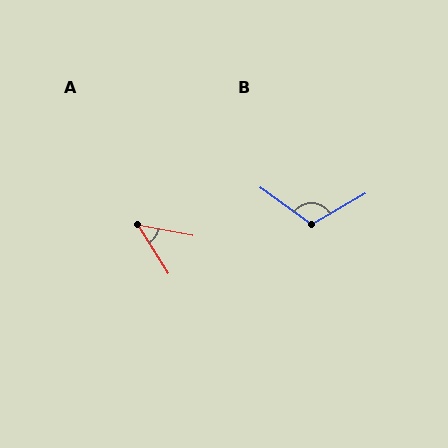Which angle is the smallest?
A, at approximately 47 degrees.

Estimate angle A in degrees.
Approximately 47 degrees.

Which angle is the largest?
B, at approximately 115 degrees.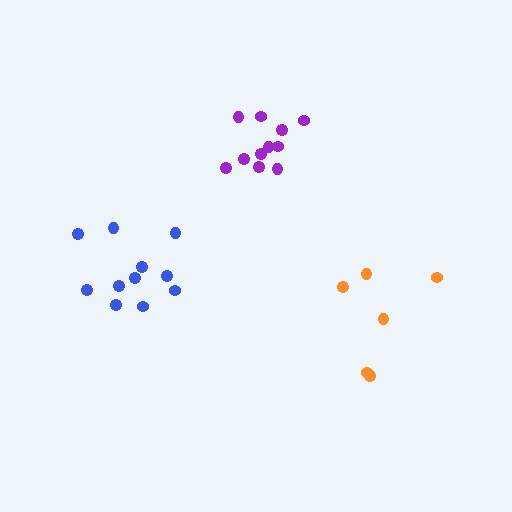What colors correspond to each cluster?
The clusters are colored: orange, blue, purple.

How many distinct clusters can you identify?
There are 3 distinct clusters.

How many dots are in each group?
Group 1: 6 dots, Group 2: 11 dots, Group 3: 11 dots (28 total).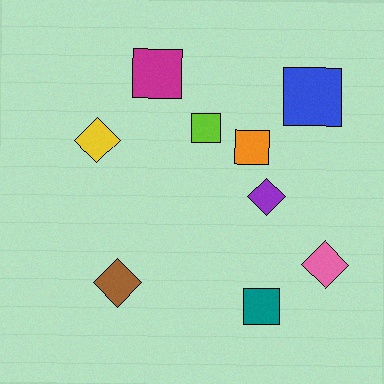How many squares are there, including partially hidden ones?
There are 5 squares.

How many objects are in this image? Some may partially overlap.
There are 9 objects.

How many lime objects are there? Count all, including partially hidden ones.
There is 1 lime object.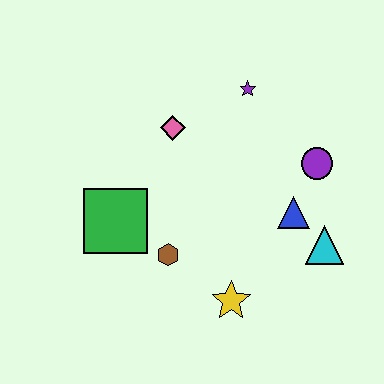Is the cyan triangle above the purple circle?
No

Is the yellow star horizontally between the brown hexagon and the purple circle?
Yes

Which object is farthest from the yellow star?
The purple star is farthest from the yellow star.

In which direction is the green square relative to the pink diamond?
The green square is below the pink diamond.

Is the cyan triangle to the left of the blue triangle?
No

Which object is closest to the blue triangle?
The cyan triangle is closest to the blue triangle.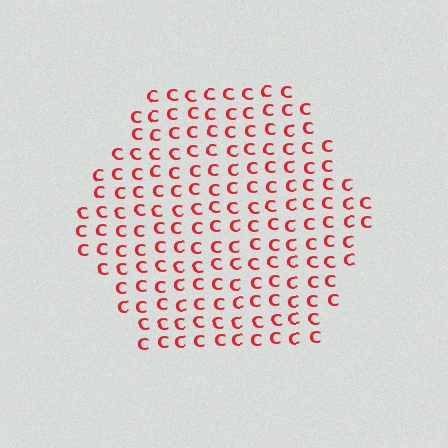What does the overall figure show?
The overall figure shows a hexagon.